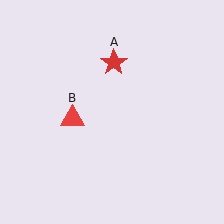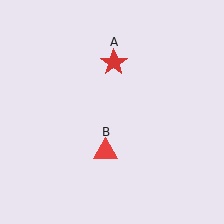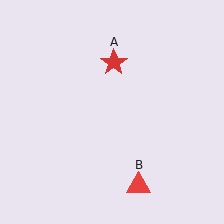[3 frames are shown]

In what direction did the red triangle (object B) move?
The red triangle (object B) moved down and to the right.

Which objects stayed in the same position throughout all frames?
Red star (object A) remained stationary.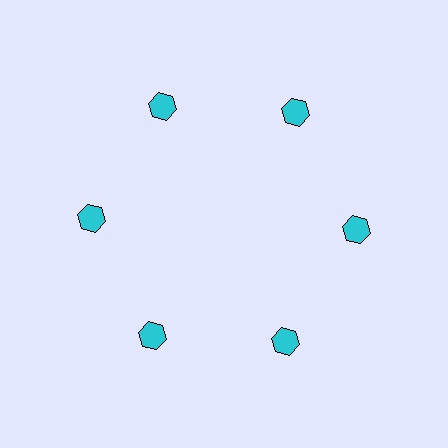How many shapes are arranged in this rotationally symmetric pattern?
There are 6 shapes, arranged in 6 groups of 1.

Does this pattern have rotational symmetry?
Yes, this pattern has 6-fold rotational symmetry. It looks the same after rotating 60 degrees around the center.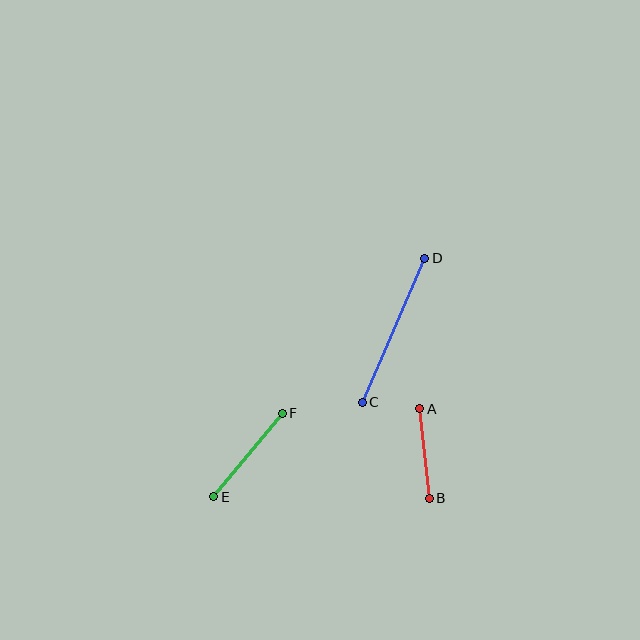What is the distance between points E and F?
The distance is approximately 108 pixels.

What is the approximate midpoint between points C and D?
The midpoint is at approximately (394, 330) pixels.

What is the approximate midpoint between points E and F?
The midpoint is at approximately (248, 455) pixels.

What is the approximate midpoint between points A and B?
The midpoint is at approximately (425, 454) pixels.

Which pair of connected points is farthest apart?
Points C and D are farthest apart.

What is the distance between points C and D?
The distance is approximately 157 pixels.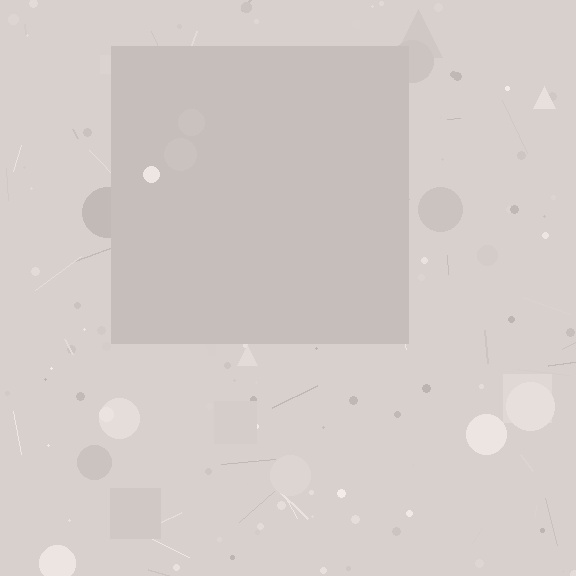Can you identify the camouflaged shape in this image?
The camouflaged shape is a square.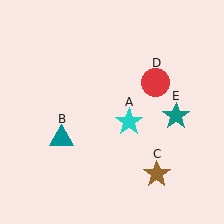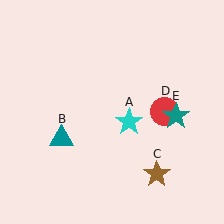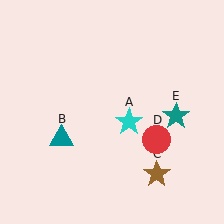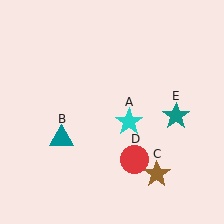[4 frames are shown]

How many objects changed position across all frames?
1 object changed position: red circle (object D).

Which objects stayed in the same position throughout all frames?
Cyan star (object A) and teal triangle (object B) and brown star (object C) and teal star (object E) remained stationary.